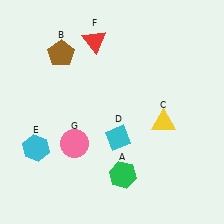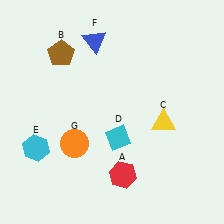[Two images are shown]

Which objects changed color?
A changed from green to red. F changed from red to blue. G changed from pink to orange.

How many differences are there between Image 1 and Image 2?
There are 3 differences between the two images.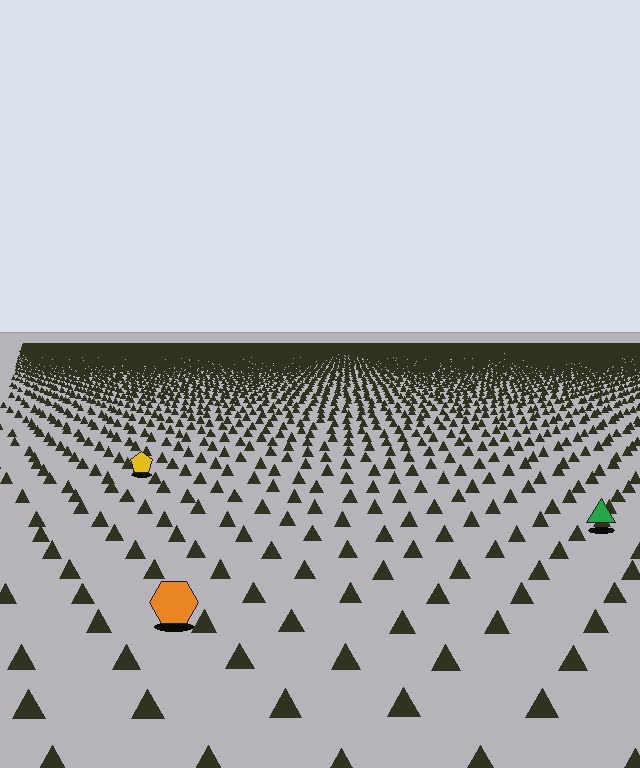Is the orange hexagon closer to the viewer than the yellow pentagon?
Yes. The orange hexagon is closer — you can tell from the texture gradient: the ground texture is coarser near it.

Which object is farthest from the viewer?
The yellow pentagon is farthest from the viewer. It appears smaller and the ground texture around it is denser.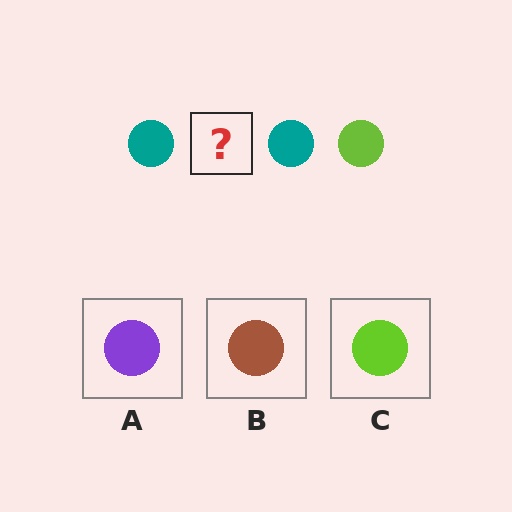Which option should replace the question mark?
Option C.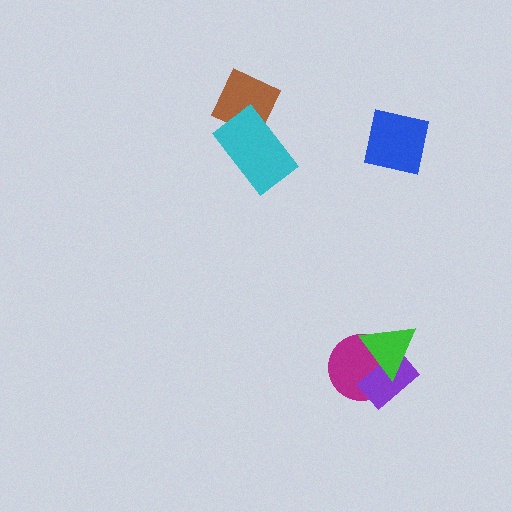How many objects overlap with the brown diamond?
1 object overlaps with the brown diamond.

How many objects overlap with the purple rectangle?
2 objects overlap with the purple rectangle.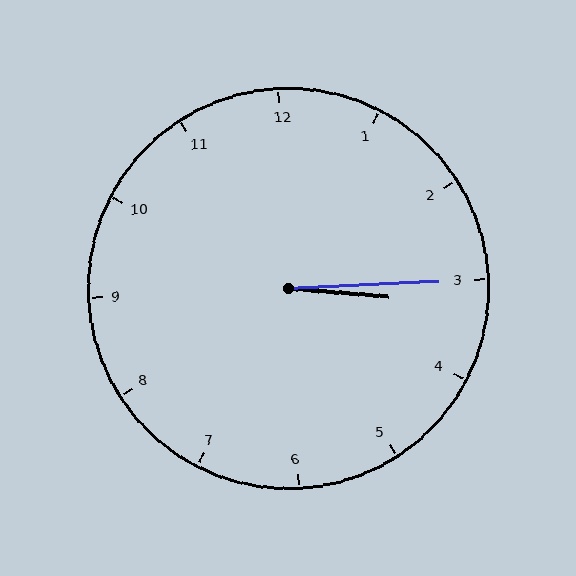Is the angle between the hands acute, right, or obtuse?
It is acute.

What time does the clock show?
3:15.